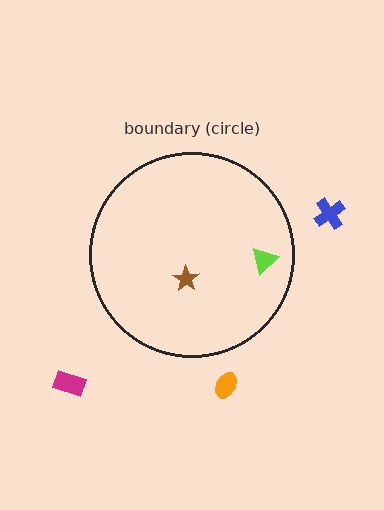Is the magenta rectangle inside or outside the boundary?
Outside.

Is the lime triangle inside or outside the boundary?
Inside.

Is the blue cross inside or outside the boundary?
Outside.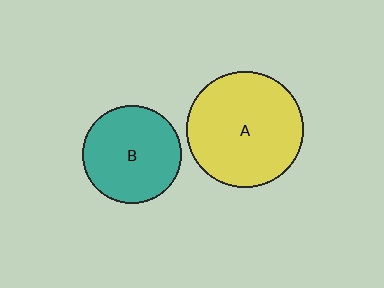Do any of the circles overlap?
No, none of the circles overlap.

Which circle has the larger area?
Circle A (yellow).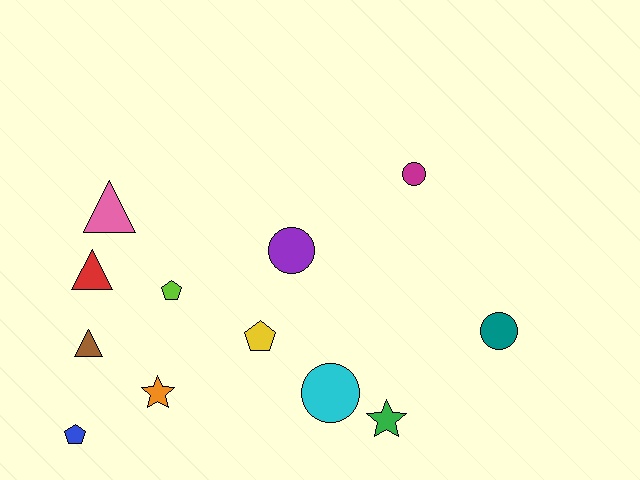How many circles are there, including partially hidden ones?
There are 4 circles.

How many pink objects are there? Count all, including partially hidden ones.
There is 1 pink object.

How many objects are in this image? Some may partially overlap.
There are 12 objects.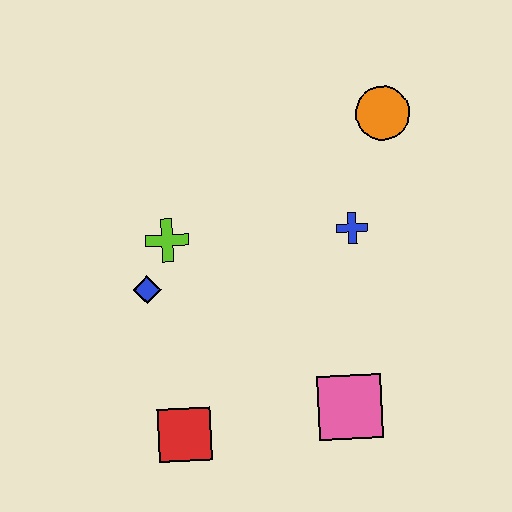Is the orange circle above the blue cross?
Yes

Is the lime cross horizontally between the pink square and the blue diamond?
Yes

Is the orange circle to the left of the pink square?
No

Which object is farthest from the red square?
The orange circle is farthest from the red square.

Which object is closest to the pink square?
The red square is closest to the pink square.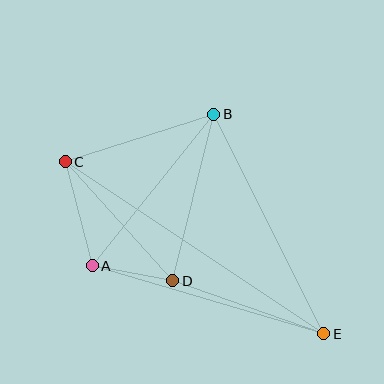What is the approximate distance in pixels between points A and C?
The distance between A and C is approximately 107 pixels.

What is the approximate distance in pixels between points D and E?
The distance between D and E is approximately 160 pixels.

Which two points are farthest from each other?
Points C and E are farthest from each other.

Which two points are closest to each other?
Points A and D are closest to each other.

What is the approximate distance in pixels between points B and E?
The distance between B and E is approximately 245 pixels.